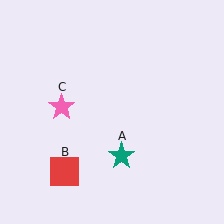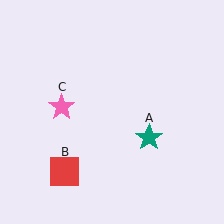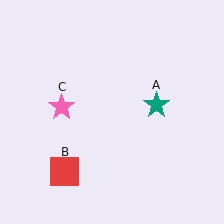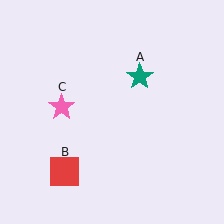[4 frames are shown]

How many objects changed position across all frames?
1 object changed position: teal star (object A).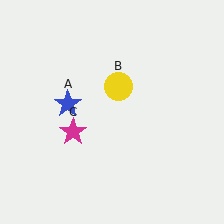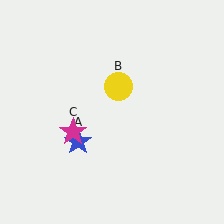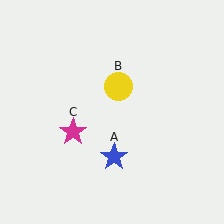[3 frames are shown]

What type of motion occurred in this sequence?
The blue star (object A) rotated counterclockwise around the center of the scene.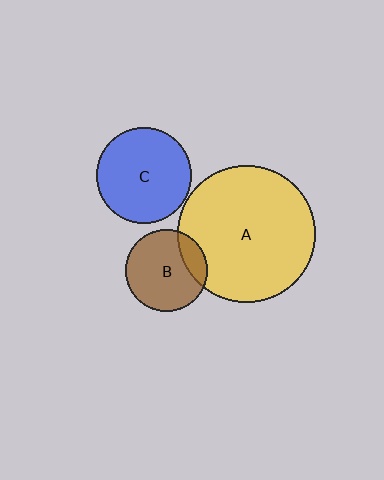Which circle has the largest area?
Circle A (yellow).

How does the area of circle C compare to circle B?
Approximately 1.3 times.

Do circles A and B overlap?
Yes.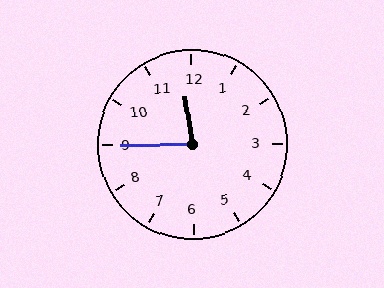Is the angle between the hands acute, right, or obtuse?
It is acute.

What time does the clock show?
11:45.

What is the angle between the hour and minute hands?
Approximately 82 degrees.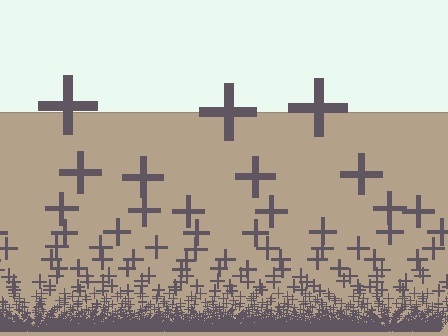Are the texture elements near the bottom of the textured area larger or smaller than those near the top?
Smaller. The gradient is inverted — elements near the bottom are smaller and denser.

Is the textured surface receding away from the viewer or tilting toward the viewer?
The surface appears to tilt toward the viewer. Texture elements get larger and sparser toward the top.